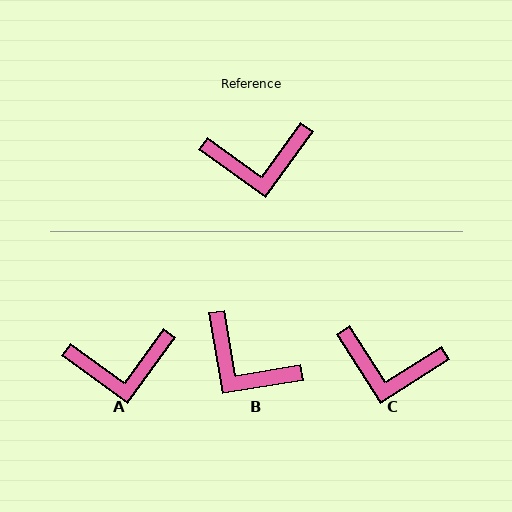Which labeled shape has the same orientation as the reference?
A.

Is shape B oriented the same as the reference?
No, it is off by about 45 degrees.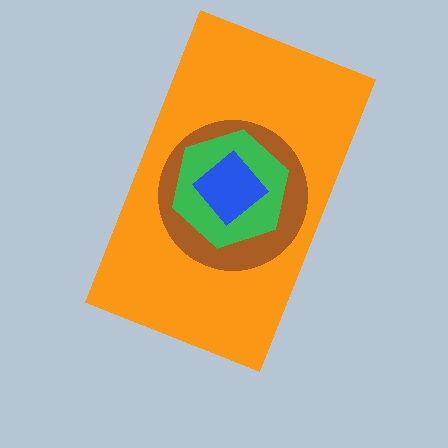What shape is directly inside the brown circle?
The green hexagon.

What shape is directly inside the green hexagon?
The blue diamond.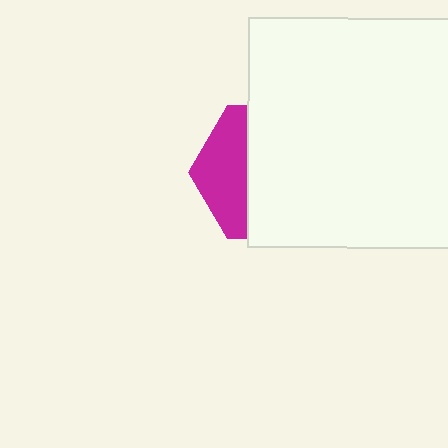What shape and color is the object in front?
The object in front is a white square.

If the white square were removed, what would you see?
You would see the complete magenta hexagon.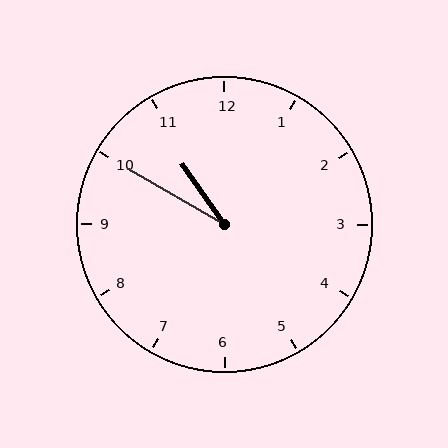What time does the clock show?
10:50.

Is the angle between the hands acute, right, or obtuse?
It is acute.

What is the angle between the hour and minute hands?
Approximately 25 degrees.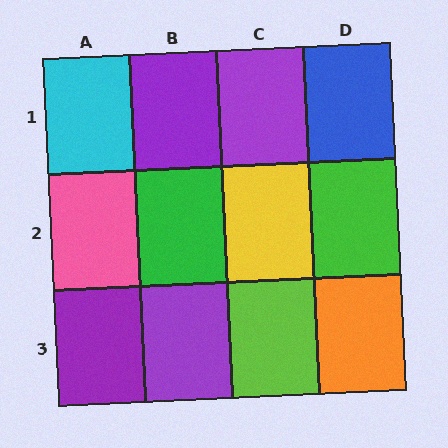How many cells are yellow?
1 cell is yellow.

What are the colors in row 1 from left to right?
Cyan, purple, purple, blue.